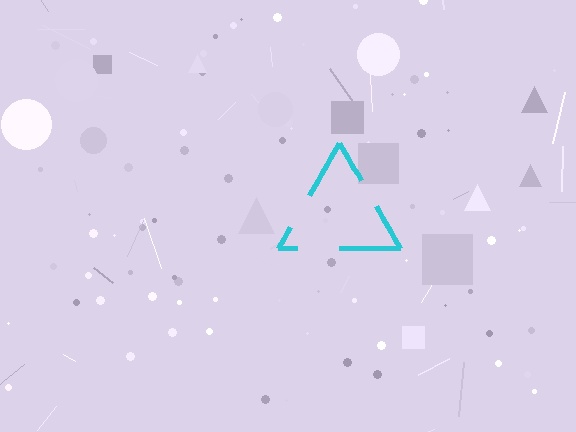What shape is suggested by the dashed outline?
The dashed outline suggests a triangle.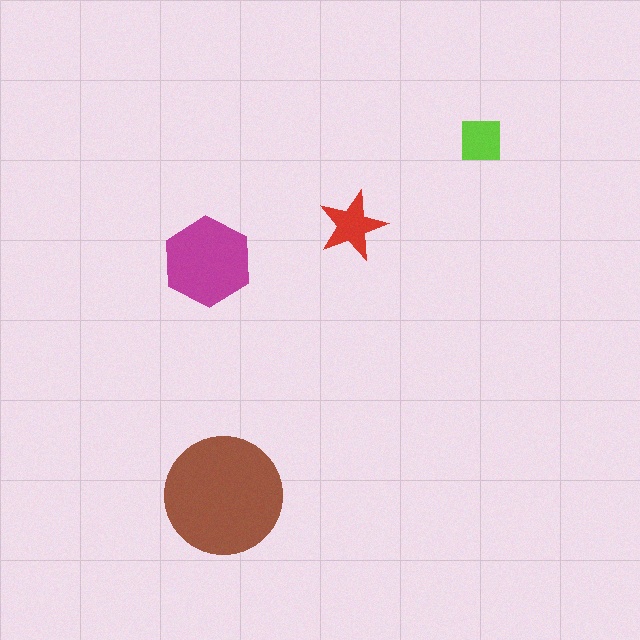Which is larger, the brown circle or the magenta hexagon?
The brown circle.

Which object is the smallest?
The lime square.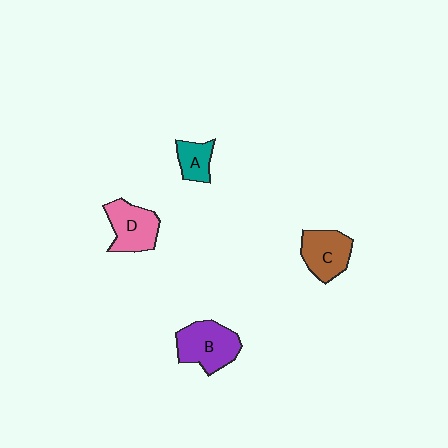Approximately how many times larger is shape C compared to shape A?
Approximately 1.7 times.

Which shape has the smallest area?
Shape A (teal).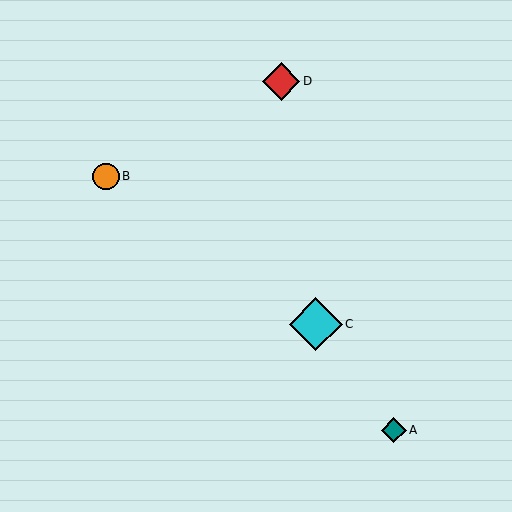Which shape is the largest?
The cyan diamond (labeled C) is the largest.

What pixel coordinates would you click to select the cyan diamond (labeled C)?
Click at (316, 324) to select the cyan diamond C.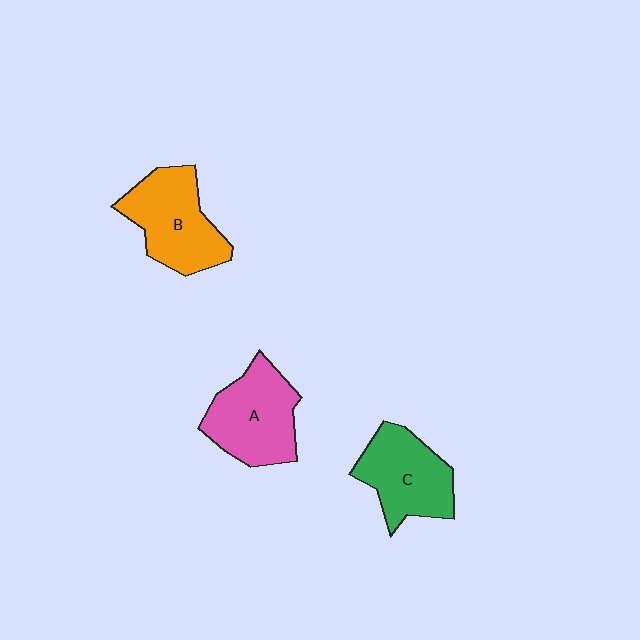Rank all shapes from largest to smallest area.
From largest to smallest: B (orange), A (pink), C (green).